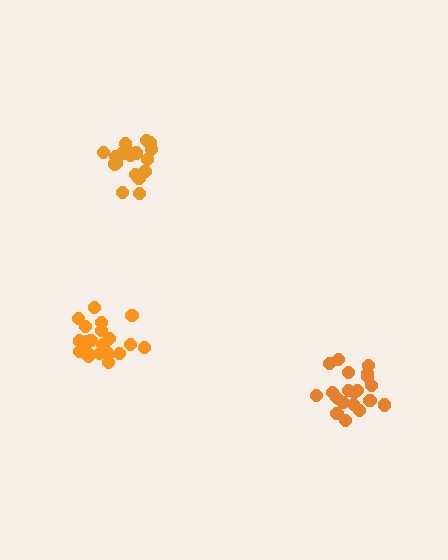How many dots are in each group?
Group 1: 20 dots, Group 2: 20 dots, Group 3: 21 dots (61 total).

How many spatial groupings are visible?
There are 3 spatial groupings.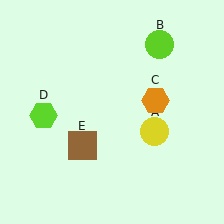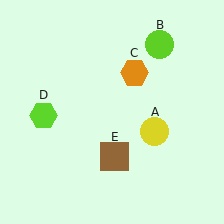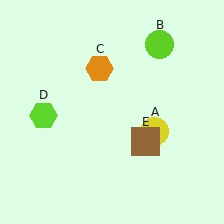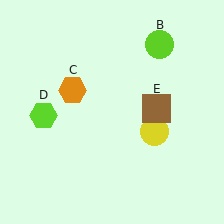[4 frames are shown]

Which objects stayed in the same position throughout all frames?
Yellow circle (object A) and lime circle (object B) and lime hexagon (object D) remained stationary.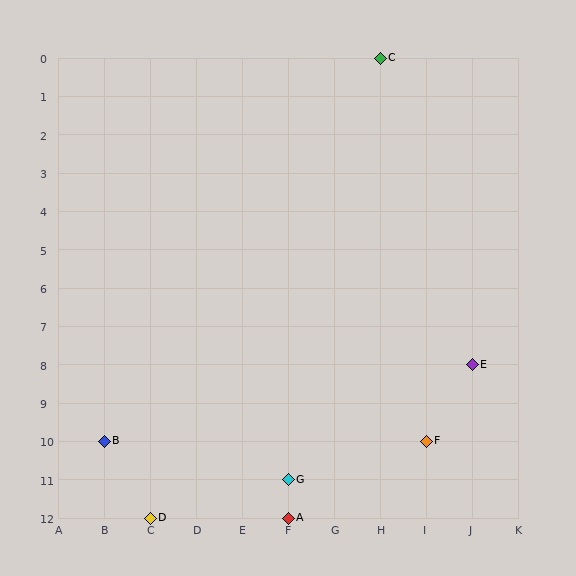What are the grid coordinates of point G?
Point G is at grid coordinates (F, 11).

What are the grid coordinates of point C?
Point C is at grid coordinates (H, 0).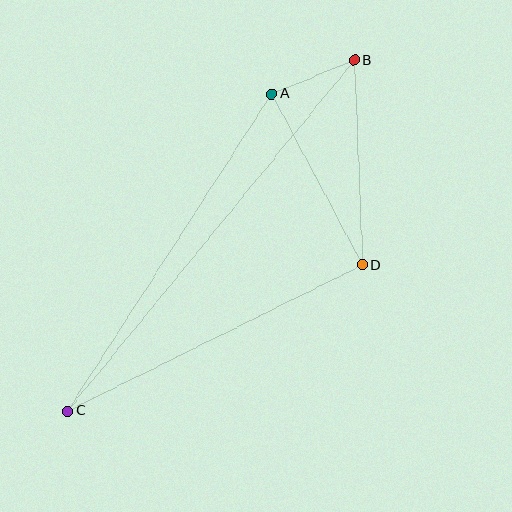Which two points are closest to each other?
Points A and B are closest to each other.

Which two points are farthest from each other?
Points B and C are farthest from each other.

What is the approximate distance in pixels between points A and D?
The distance between A and D is approximately 194 pixels.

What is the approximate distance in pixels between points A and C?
The distance between A and C is approximately 377 pixels.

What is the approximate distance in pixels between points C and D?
The distance between C and D is approximately 329 pixels.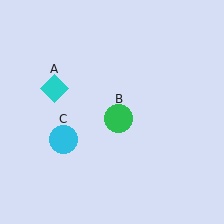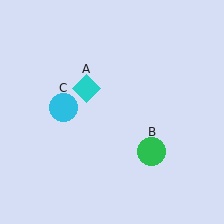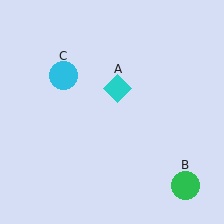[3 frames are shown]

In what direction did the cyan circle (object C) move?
The cyan circle (object C) moved up.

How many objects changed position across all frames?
3 objects changed position: cyan diamond (object A), green circle (object B), cyan circle (object C).